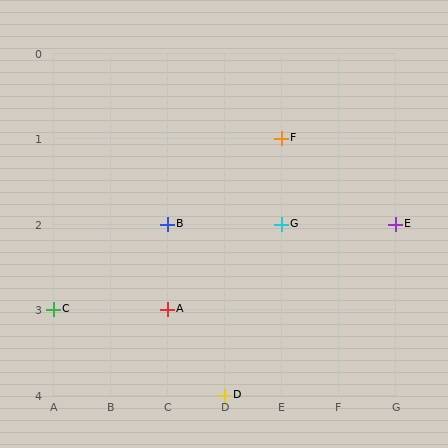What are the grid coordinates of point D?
Point D is at grid coordinates (D, 4).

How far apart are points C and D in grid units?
Points C and D are 3 columns and 1 row apart (about 3.2 grid units diagonally).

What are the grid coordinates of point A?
Point A is at grid coordinates (C, 3).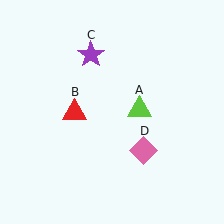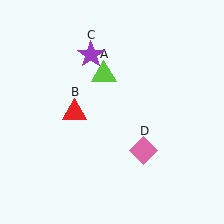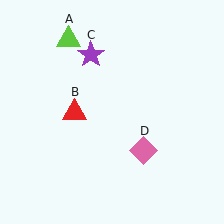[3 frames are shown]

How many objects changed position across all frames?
1 object changed position: lime triangle (object A).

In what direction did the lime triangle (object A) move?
The lime triangle (object A) moved up and to the left.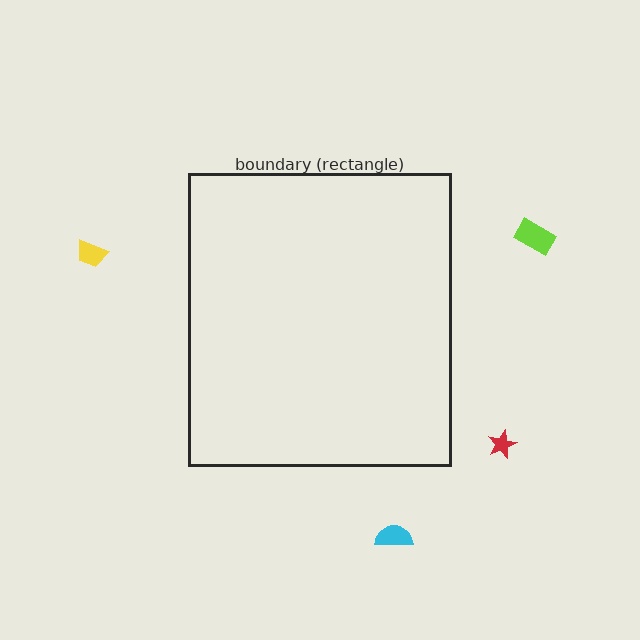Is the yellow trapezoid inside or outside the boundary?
Outside.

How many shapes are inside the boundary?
0 inside, 4 outside.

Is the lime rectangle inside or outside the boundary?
Outside.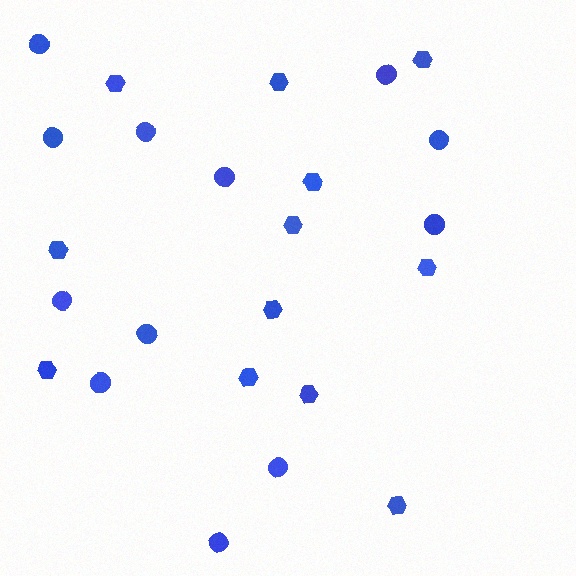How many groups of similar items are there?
There are 2 groups: one group of circles (12) and one group of hexagons (12).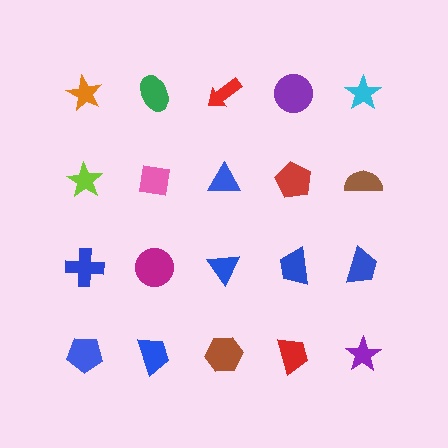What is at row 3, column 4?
A blue trapezoid.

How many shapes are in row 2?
5 shapes.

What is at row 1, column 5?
A cyan star.